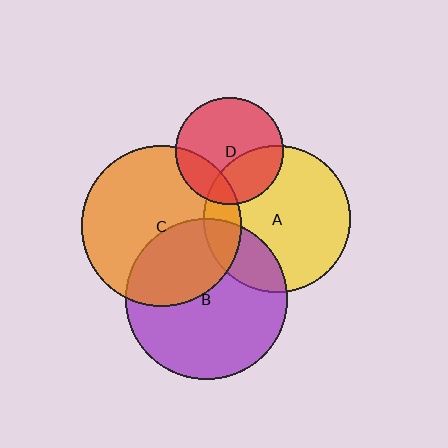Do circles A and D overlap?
Yes.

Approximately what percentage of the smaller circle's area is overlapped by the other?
Approximately 30%.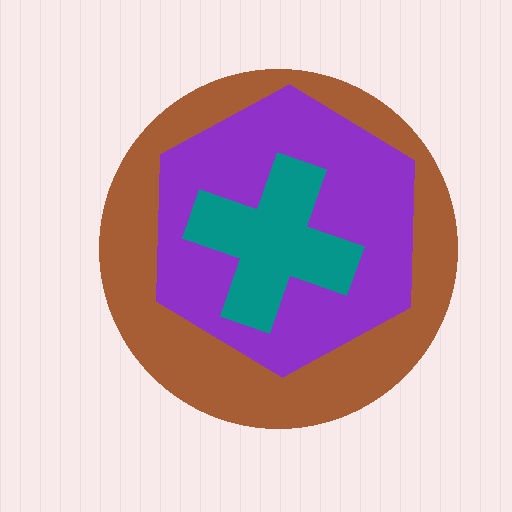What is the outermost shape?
The brown circle.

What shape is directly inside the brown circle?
The purple hexagon.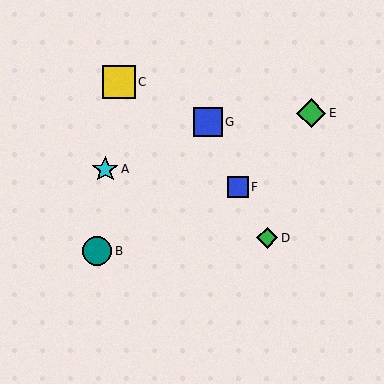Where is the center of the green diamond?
The center of the green diamond is at (311, 113).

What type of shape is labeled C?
Shape C is a yellow square.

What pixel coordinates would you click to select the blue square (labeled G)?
Click at (208, 122) to select the blue square G.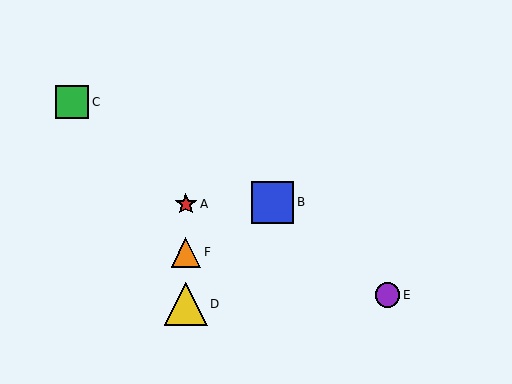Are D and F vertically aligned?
Yes, both are at x≈186.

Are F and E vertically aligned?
No, F is at x≈186 and E is at x≈388.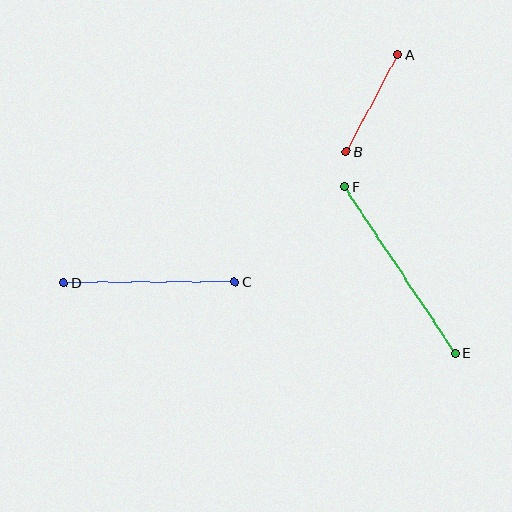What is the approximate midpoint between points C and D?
The midpoint is at approximately (150, 282) pixels.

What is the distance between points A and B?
The distance is approximately 110 pixels.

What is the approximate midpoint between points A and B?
The midpoint is at approximately (372, 103) pixels.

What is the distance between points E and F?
The distance is approximately 199 pixels.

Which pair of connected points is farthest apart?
Points E and F are farthest apart.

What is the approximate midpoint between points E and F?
The midpoint is at approximately (400, 270) pixels.